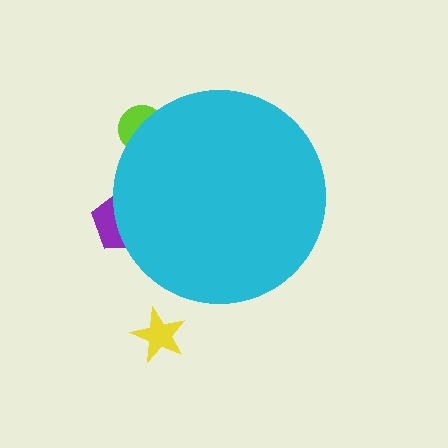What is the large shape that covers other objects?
A cyan circle.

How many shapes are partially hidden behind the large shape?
2 shapes are partially hidden.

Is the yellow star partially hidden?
No, the yellow star is fully visible.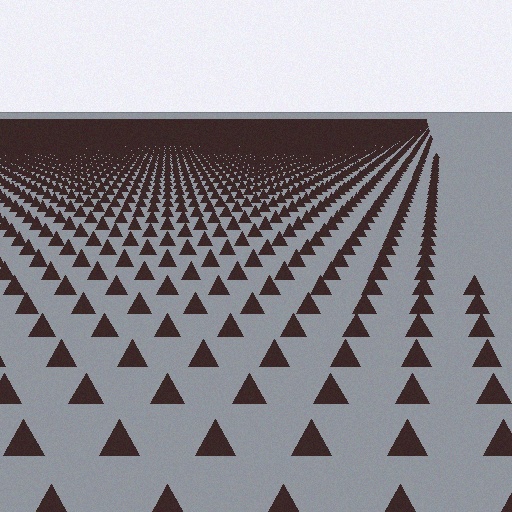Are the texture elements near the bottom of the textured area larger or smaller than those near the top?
Larger. Near the bottom, elements are closer to the viewer and appear at a bigger on-screen size.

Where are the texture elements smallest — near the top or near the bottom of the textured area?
Near the top.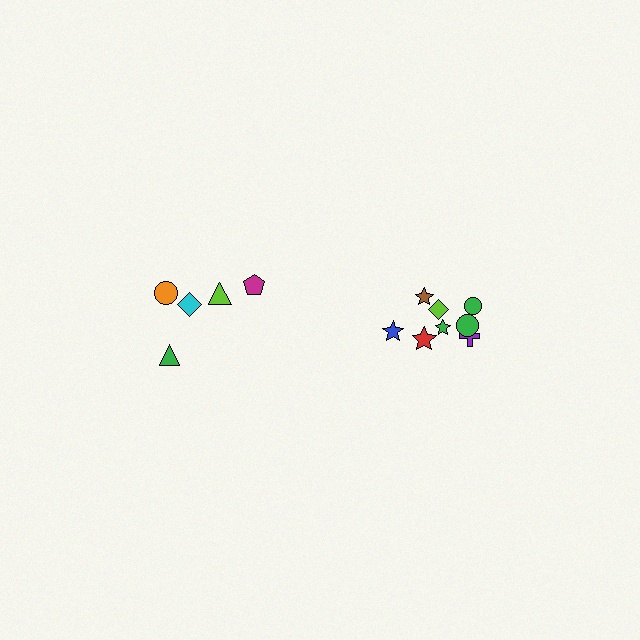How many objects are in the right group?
There are 8 objects.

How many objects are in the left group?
There are 5 objects.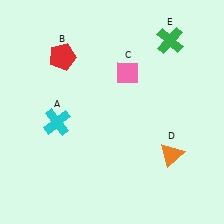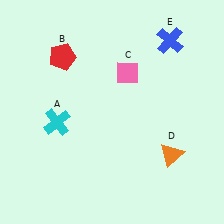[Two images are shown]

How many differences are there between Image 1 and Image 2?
There is 1 difference between the two images.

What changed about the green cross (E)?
In Image 1, E is green. In Image 2, it changed to blue.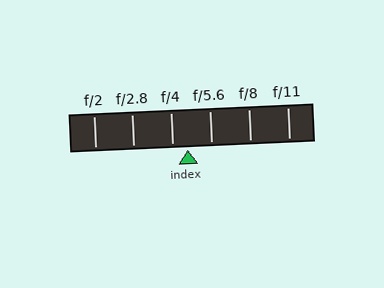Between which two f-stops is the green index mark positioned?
The index mark is between f/4 and f/5.6.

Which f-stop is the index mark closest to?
The index mark is closest to f/4.